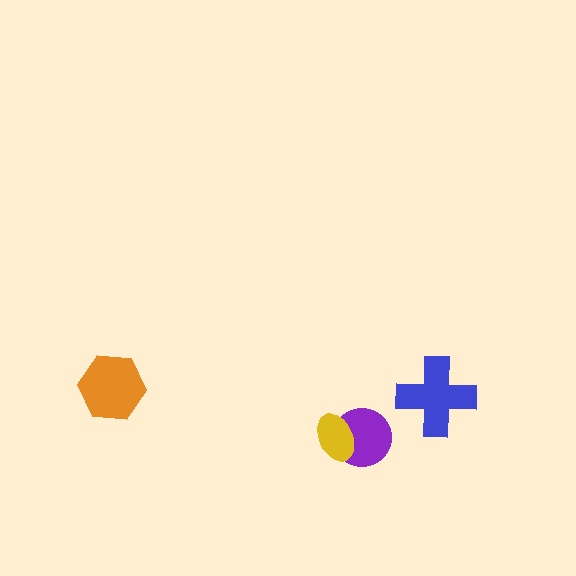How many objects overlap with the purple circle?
1 object overlaps with the purple circle.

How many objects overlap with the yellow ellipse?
1 object overlaps with the yellow ellipse.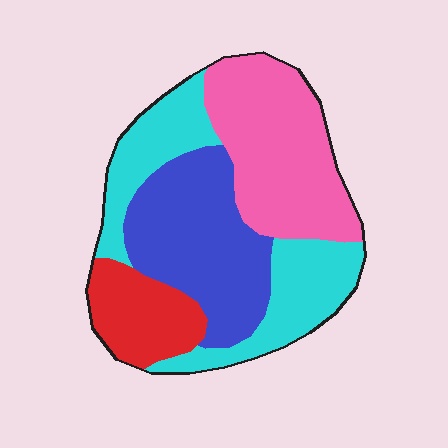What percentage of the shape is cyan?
Cyan takes up about one quarter (1/4) of the shape.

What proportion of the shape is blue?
Blue takes up about one quarter (1/4) of the shape.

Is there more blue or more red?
Blue.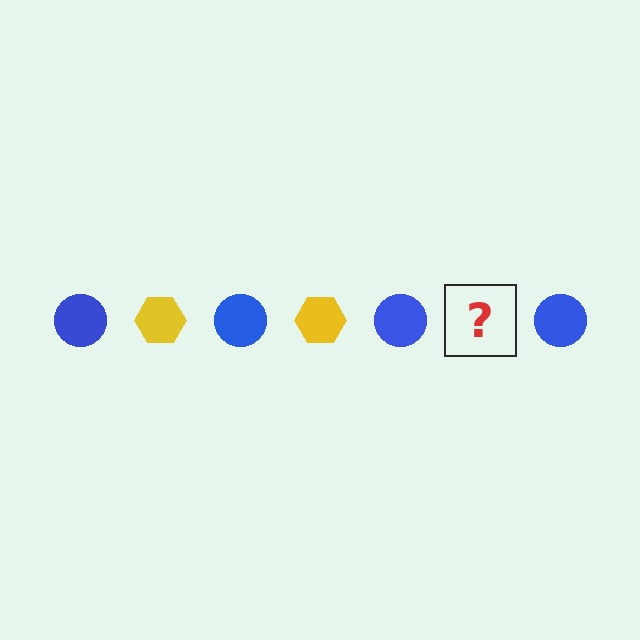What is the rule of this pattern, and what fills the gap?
The rule is that the pattern alternates between blue circle and yellow hexagon. The gap should be filled with a yellow hexagon.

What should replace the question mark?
The question mark should be replaced with a yellow hexagon.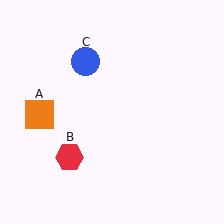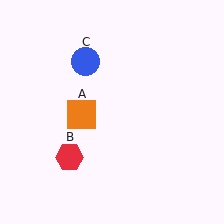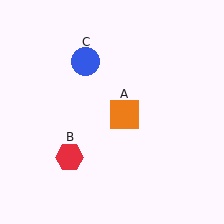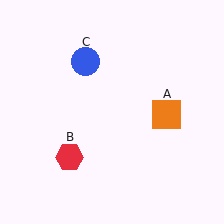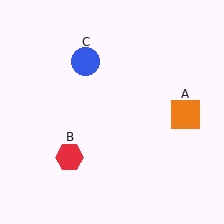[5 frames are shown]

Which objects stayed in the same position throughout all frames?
Red hexagon (object B) and blue circle (object C) remained stationary.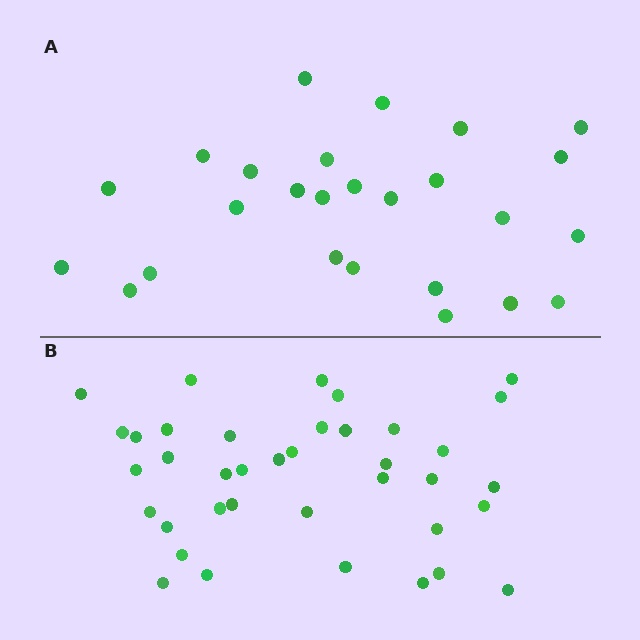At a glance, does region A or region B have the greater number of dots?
Region B (the bottom region) has more dots.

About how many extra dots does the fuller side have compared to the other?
Region B has roughly 12 or so more dots than region A.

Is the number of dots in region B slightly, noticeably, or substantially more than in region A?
Region B has substantially more. The ratio is roughly 1.5 to 1.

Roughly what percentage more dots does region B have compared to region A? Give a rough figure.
About 45% more.